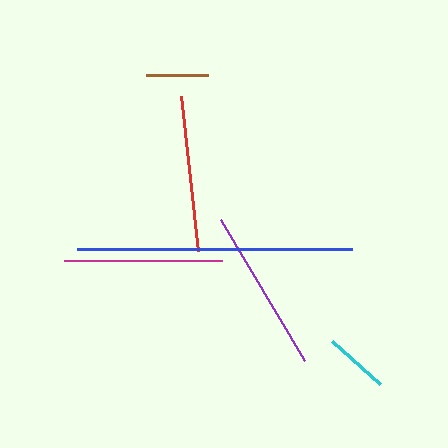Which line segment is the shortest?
The brown line is the shortest at approximately 62 pixels.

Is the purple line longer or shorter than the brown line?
The purple line is longer than the brown line.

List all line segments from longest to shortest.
From longest to shortest: blue, purple, magenta, red, cyan, brown.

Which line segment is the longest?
The blue line is the longest at approximately 275 pixels.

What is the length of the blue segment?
The blue segment is approximately 275 pixels long.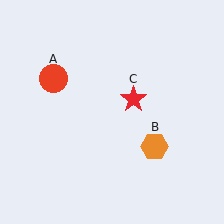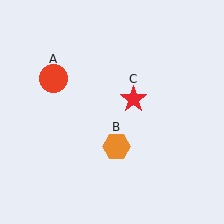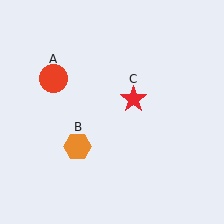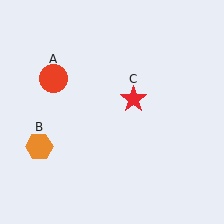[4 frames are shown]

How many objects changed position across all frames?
1 object changed position: orange hexagon (object B).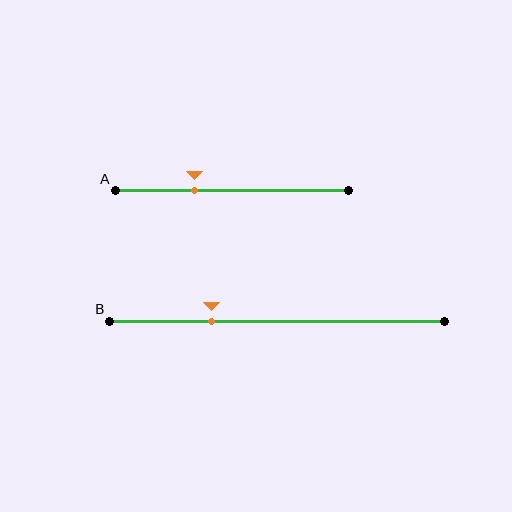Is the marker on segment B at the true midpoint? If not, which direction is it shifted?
No, the marker on segment B is shifted to the left by about 20% of the segment length.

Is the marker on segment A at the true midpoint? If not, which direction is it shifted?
No, the marker on segment A is shifted to the left by about 16% of the segment length.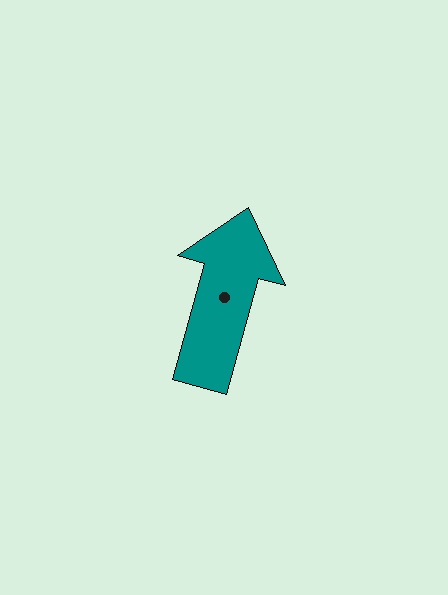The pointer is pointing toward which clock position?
Roughly 1 o'clock.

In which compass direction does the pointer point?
North.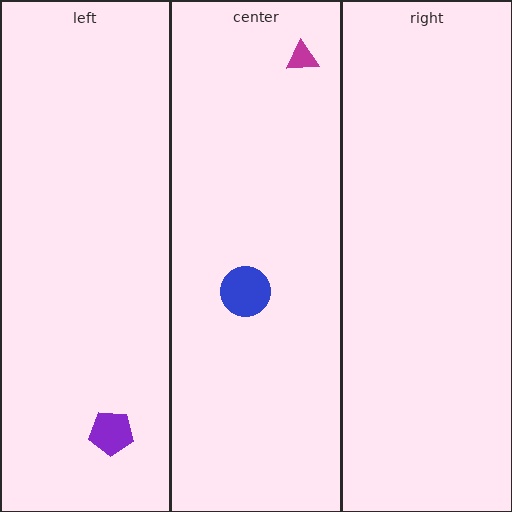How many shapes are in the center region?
2.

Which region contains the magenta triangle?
The center region.